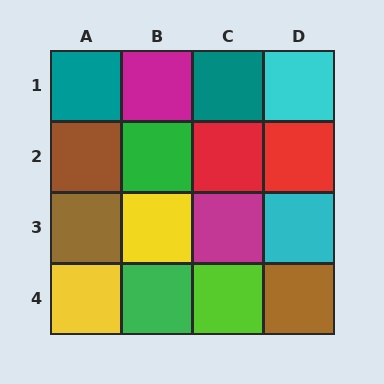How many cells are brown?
3 cells are brown.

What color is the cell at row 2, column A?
Brown.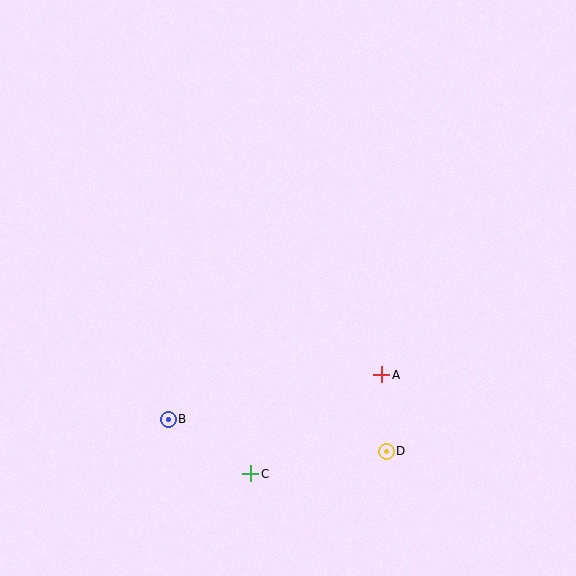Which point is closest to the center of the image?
Point A at (382, 375) is closest to the center.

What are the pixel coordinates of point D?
Point D is at (386, 451).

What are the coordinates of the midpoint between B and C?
The midpoint between B and C is at (210, 447).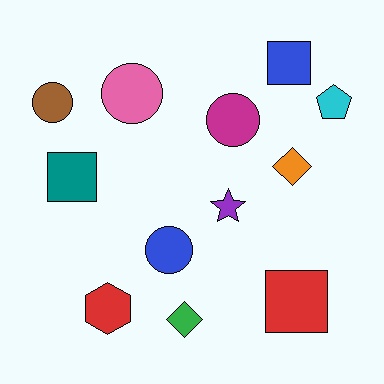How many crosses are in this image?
There are no crosses.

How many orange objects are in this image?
There is 1 orange object.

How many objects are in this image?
There are 12 objects.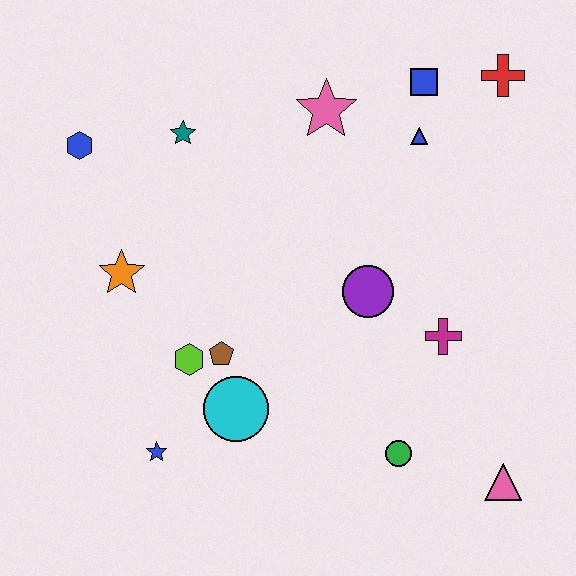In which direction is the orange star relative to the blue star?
The orange star is above the blue star.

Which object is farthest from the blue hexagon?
The pink triangle is farthest from the blue hexagon.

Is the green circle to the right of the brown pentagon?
Yes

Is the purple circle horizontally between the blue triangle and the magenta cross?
No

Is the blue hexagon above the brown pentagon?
Yes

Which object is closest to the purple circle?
The magenta cross is closest to the purple circle.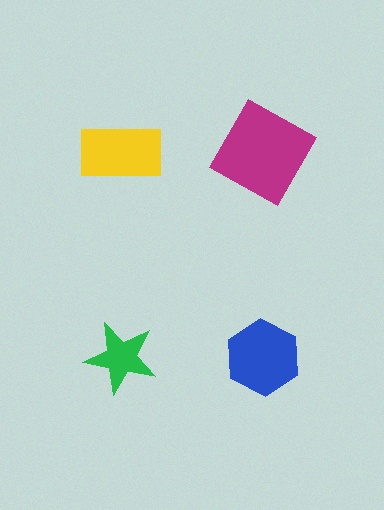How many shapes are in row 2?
2 shapes.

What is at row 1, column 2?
A magenta square.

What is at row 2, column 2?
A blue hexagon.